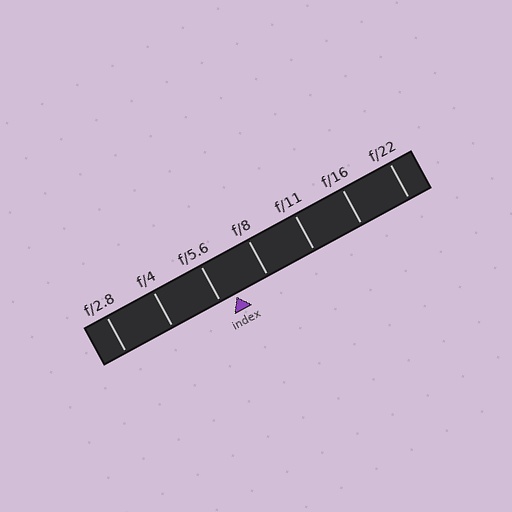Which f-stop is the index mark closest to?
The index mark is closest to f/5.6.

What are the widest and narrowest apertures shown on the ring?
The widest aperture shown is f/2.8 and the narrowest is f/22.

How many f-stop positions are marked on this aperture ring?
There are 7 f-stop positions marked.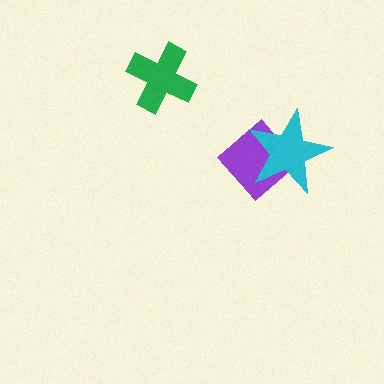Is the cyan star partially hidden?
No, no other shape covers it.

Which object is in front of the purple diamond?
The cyan star is in front of the purple diamond.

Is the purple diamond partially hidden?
Yes, it is partially covered by another shape.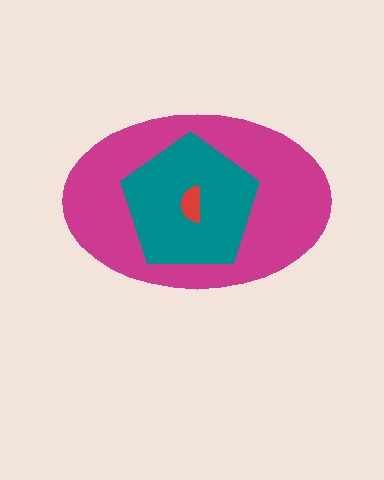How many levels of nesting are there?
3.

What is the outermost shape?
The magenta ellipse.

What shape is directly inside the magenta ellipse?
The teal pentagon.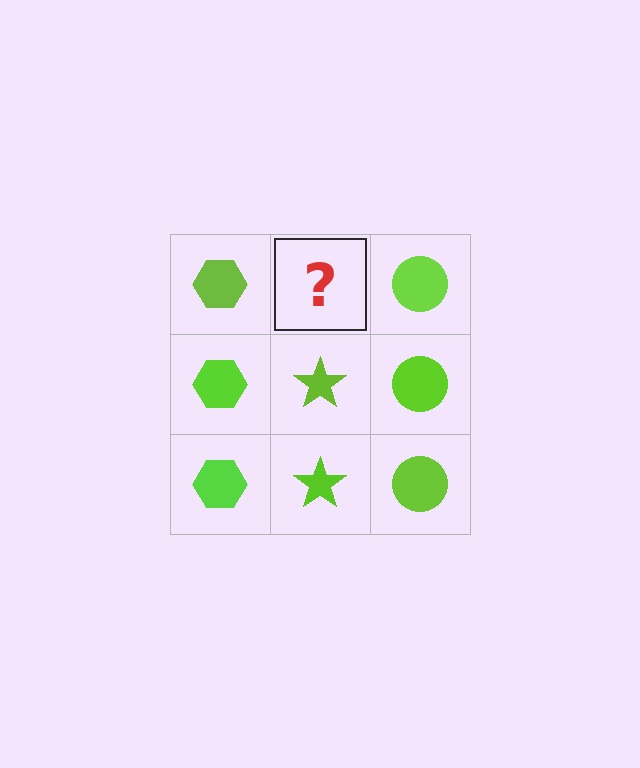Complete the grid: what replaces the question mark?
The question mark should be replaced with a lime star.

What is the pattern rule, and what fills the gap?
The rule is that each column has a consistent shape. The gap should be filled with a lime star.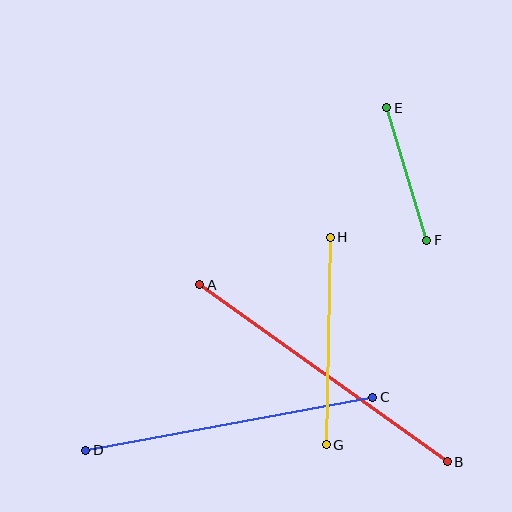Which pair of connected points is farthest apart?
Points A and B are farthest apart.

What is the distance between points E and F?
The distance is approximately 139 pixels.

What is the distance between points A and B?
The distance is approximately 304 pixels.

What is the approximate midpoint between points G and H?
The midpoint is at approximately (328, 341) pixels.